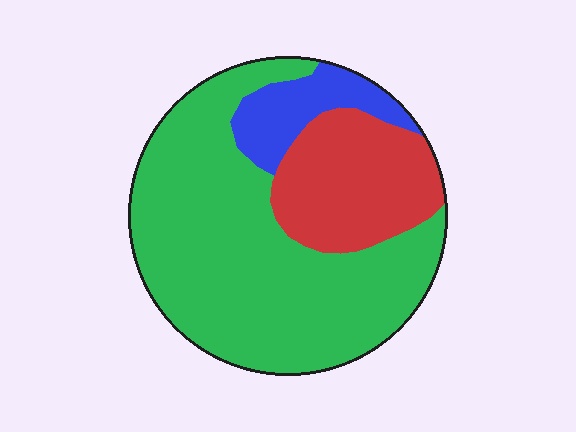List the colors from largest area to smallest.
From largest to smallest: green, red, blue.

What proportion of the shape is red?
Red takes up about one quarter (1/4) of the shape.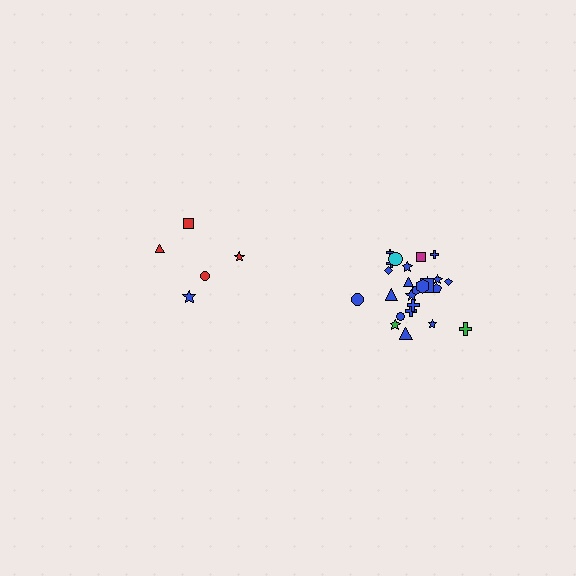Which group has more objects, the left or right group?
The right group.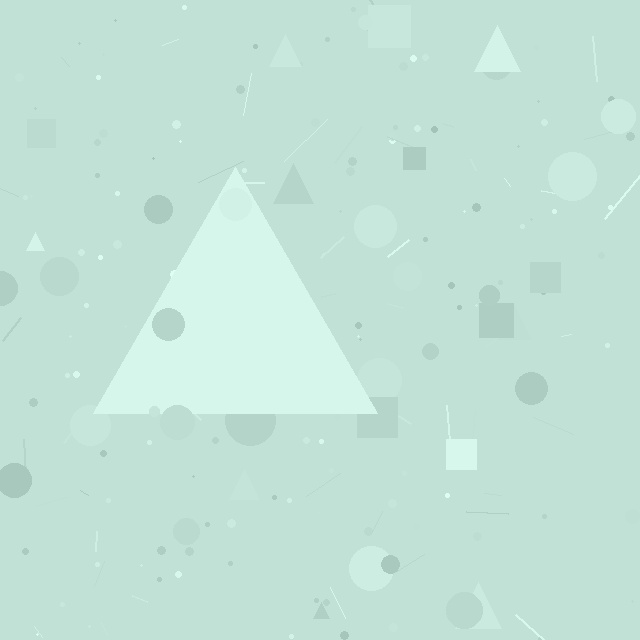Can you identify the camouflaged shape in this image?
The camouflaged shape is a triangle.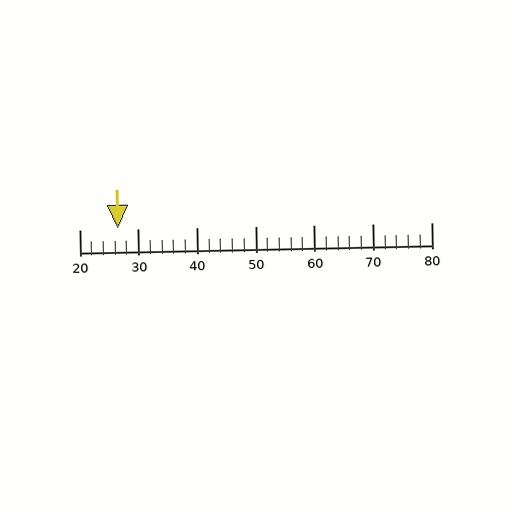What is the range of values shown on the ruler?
The ruler shows values from 20 to 80.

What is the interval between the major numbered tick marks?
The major tick marks are spaced 10 units apart.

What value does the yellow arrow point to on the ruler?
The yellow arrow points to approximately 27.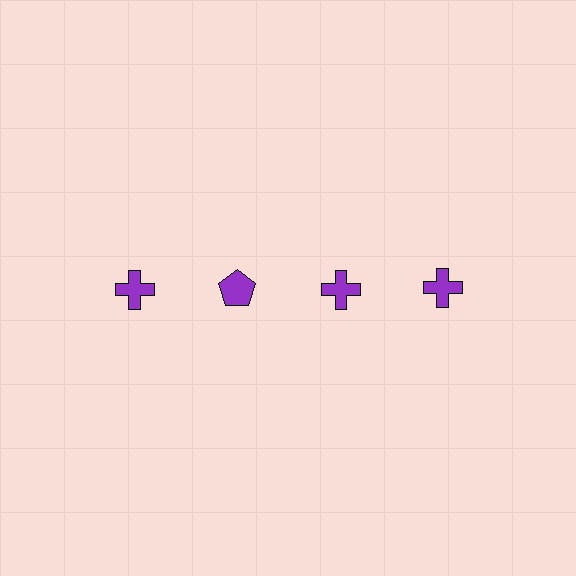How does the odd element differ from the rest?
It has a different shape: pentagon instead of cross.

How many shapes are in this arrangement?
There are 4 shapes arranged in a grid pattern.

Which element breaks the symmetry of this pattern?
The purple pentagon in the top row, second from left column breaks the symmetry. All other shapes are purple crosses.